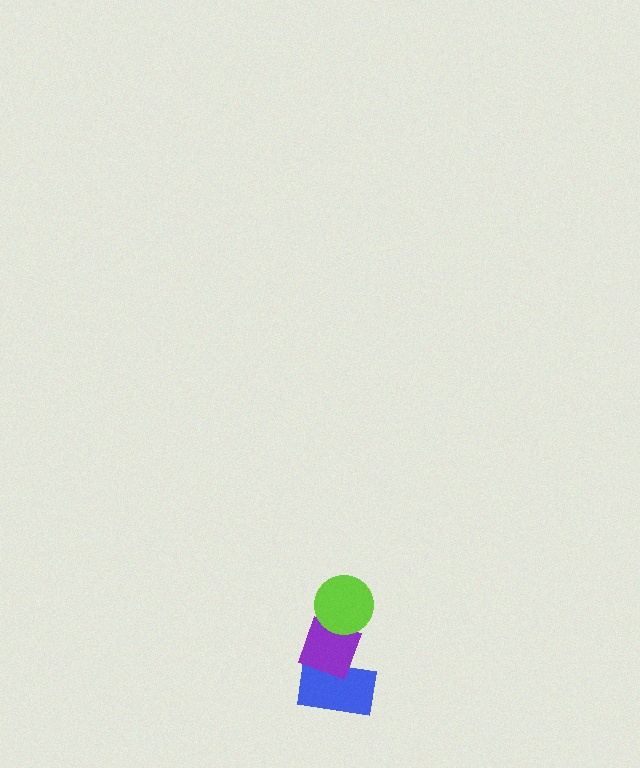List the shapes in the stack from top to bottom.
From top to bottom: the lime circle, the purple diamond, the blue rectangle.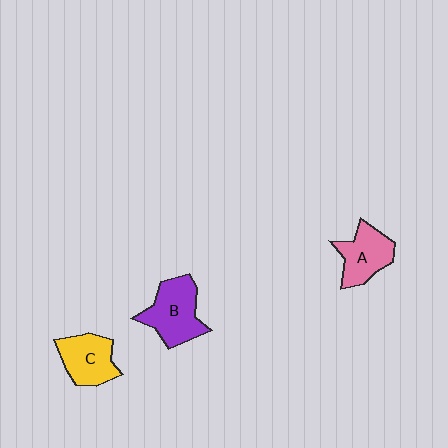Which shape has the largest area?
Shape B (purple).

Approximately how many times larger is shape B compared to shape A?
Approximately 1.2 times.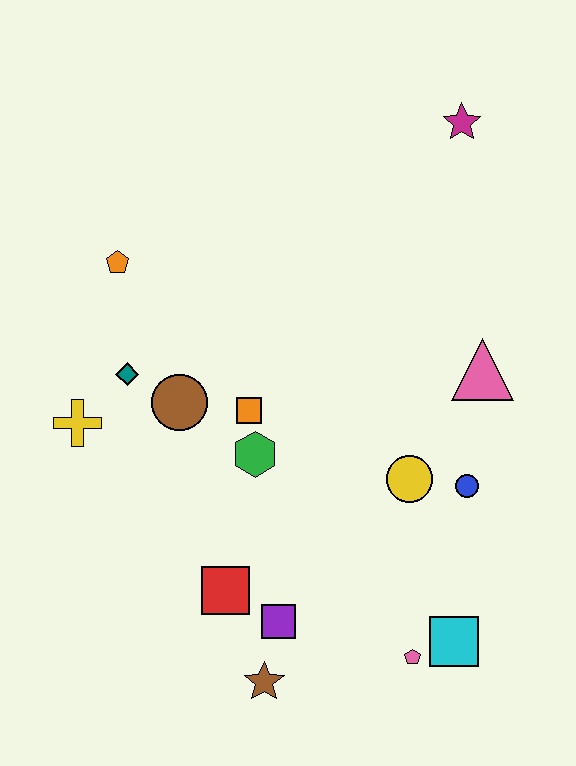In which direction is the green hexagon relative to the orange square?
The green hexagon is below the orange square.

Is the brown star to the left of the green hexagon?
No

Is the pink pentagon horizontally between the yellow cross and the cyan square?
Yes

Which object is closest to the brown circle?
The teal diamond is closest to the brown circle.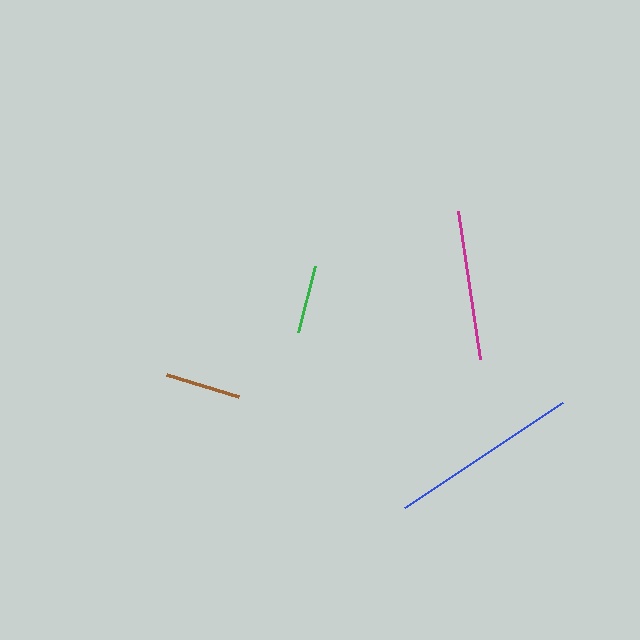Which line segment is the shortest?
The green line is the shortest at approximately 69 pixels.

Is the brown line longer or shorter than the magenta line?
The magenta line is longer than the brown line.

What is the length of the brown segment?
The brown segment is approximately 75 pixels long.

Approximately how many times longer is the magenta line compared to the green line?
The magenta line is approximately 2.2 times the length of the green line.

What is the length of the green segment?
The green segment is approximately 69 pixels long.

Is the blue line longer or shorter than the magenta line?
The blue line is longer than the magenta line.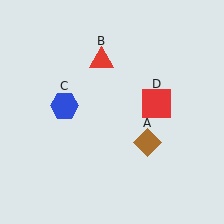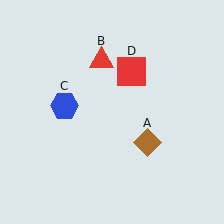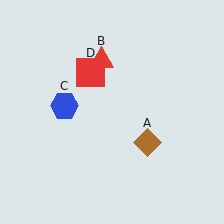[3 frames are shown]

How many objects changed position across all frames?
1 object changed position: red square (object D).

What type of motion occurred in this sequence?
The red square (object D) rotated counterclockwise around the center of the scene.